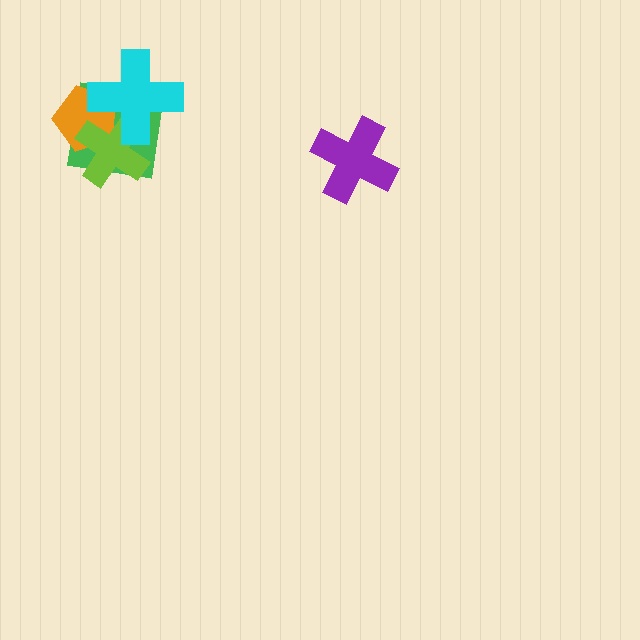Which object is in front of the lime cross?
The cyan cross is in front of the lime cross.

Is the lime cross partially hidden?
Yes, it is partially covered by another shape.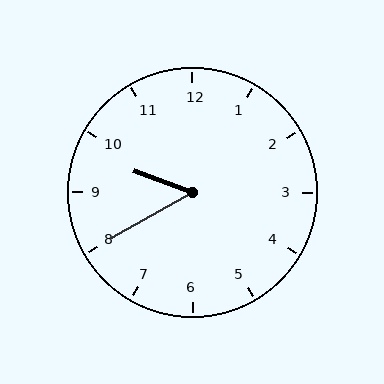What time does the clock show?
9:40.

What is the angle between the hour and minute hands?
Approximately 50 degrees.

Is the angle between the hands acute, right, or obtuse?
It is acute.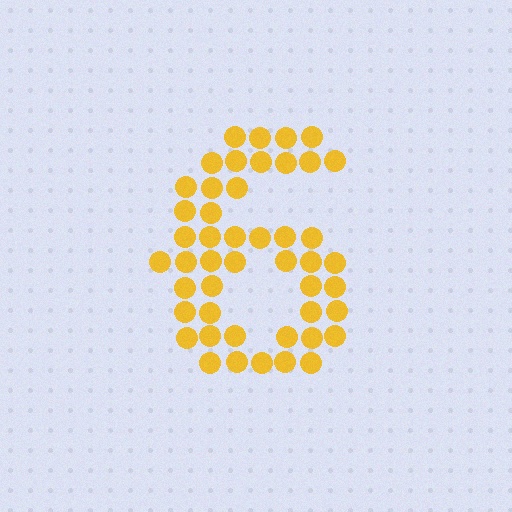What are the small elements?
The small elements are circles.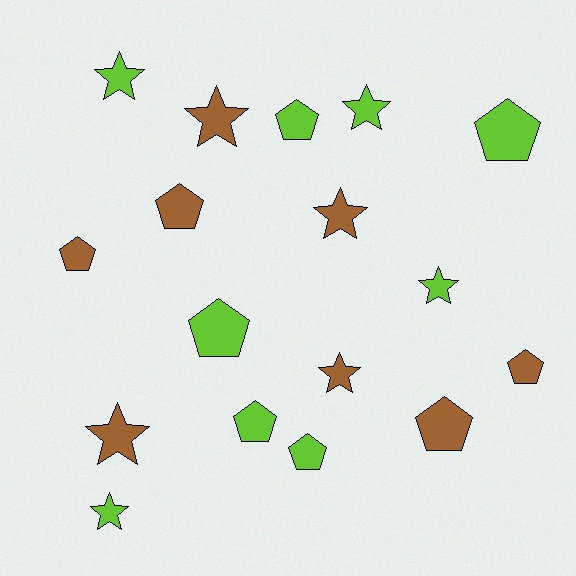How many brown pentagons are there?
There are 4 brown pentagons.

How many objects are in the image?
There are 17 objects.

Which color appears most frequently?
Lime, with 9 objects.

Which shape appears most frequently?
Pentagon, with 9 objects.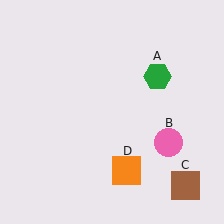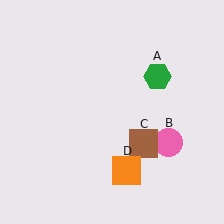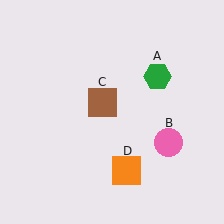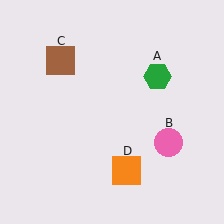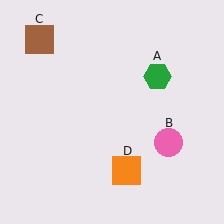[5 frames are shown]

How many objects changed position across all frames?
1 object changed position: brown square (object C).